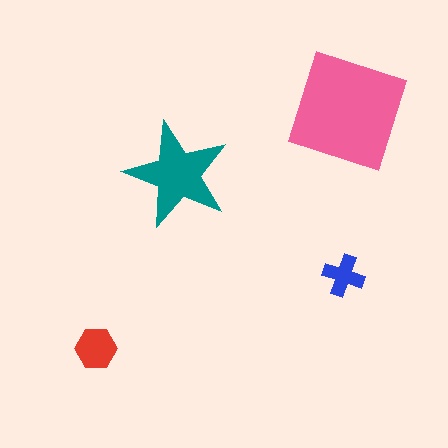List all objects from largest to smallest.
The pink square, the teal star, the red hexagon, the blue cross.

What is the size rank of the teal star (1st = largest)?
2nd.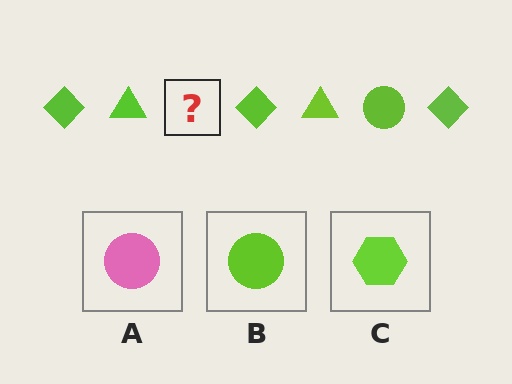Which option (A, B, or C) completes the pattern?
B.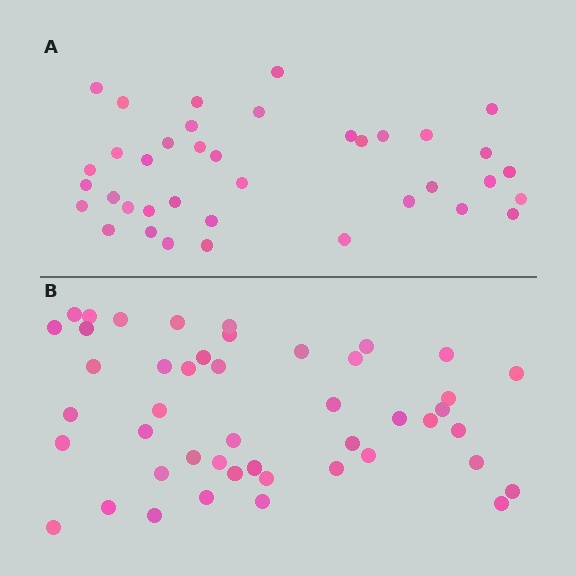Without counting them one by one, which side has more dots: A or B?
Region B (the bottom region) has more dots.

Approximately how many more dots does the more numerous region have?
Region B has roughly 8 or so more dots than region A.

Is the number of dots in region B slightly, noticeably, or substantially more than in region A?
Region B has only slightly more — the two regions are fairly close. The ratio is roughly 1.2 to 1.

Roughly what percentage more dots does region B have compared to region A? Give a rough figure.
About 20% more.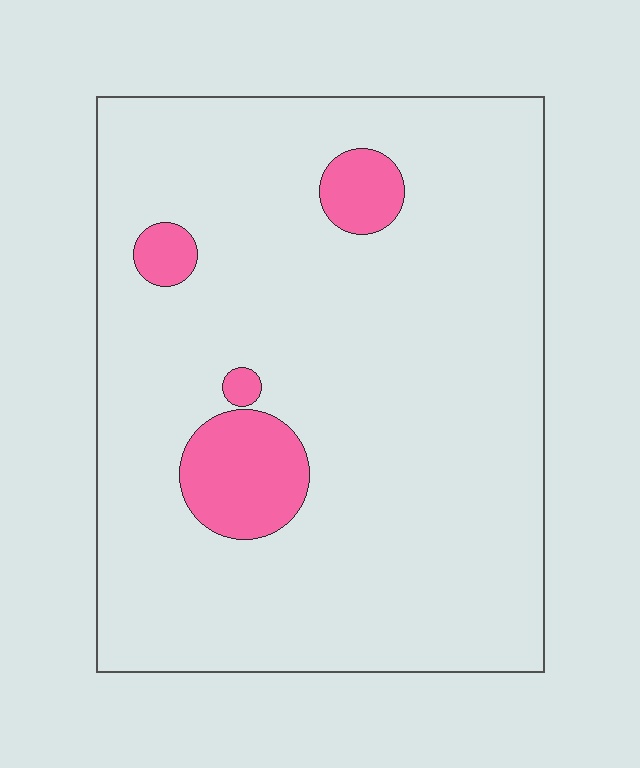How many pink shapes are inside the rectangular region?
4.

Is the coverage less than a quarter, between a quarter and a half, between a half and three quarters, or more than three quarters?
Less than a quarter.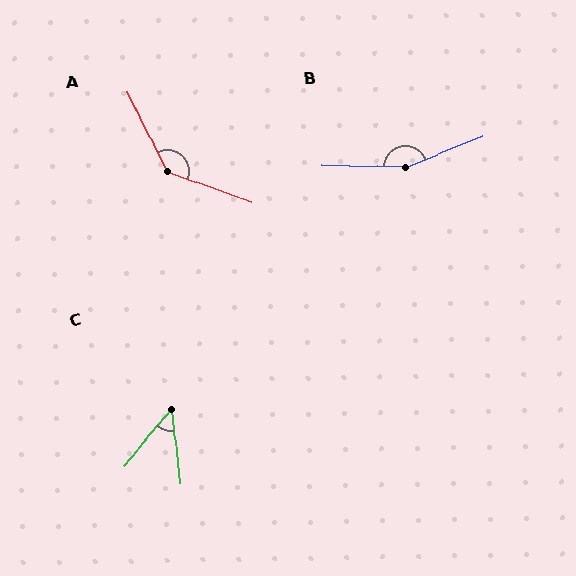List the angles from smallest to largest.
C (47°), A (136°), B (157°).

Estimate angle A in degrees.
Approximately 136 degrees.